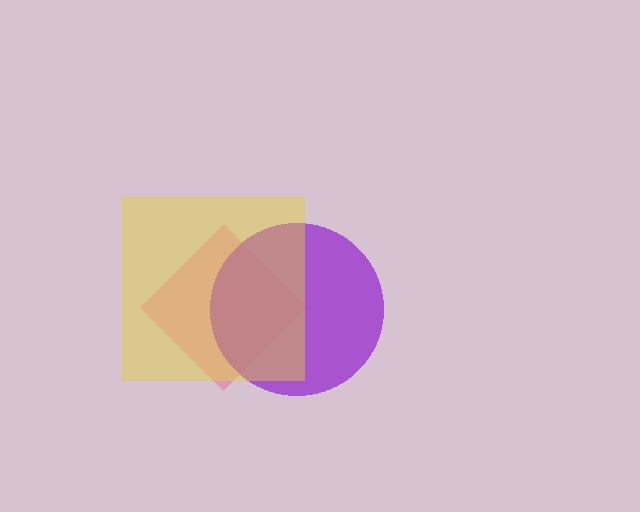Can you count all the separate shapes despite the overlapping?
Yes, there are 3 separate shapes.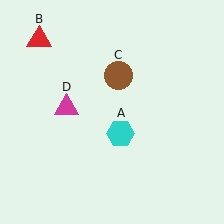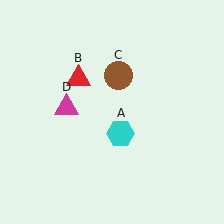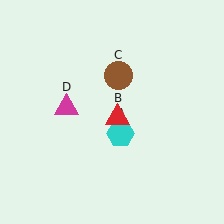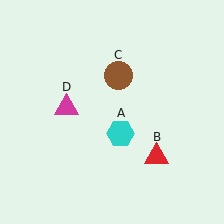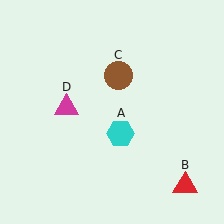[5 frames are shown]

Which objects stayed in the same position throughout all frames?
Cyan hexagon (object A) and brown circle (object C) and magenta triangle (object D) remained stationary.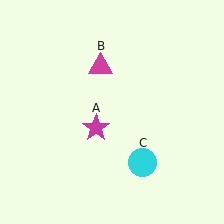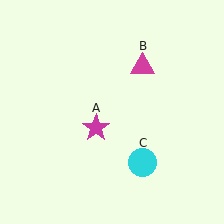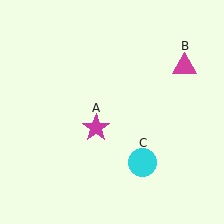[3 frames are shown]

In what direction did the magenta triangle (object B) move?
The magenta triangle (object B) moved right.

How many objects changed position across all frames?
1 object changed position: magenta triangle (object B).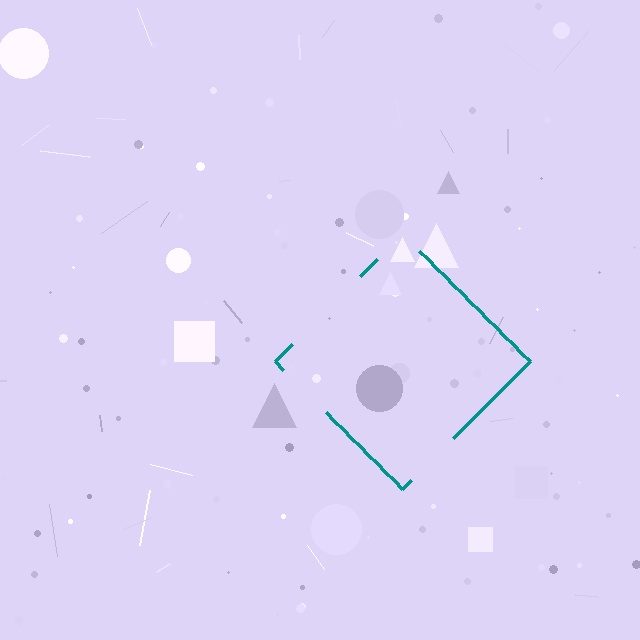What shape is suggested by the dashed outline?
The dashed outline suggests a diamond.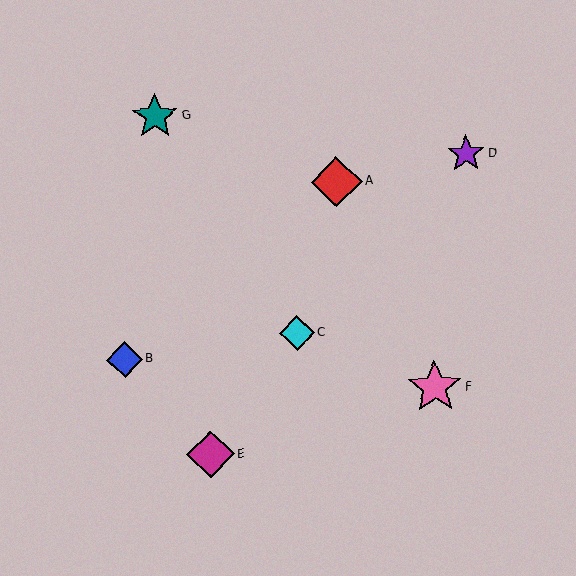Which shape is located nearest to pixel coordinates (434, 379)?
The pink star (labeled F) at (435, 387) is nearest to that location.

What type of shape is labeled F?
Shape F is a pink star.